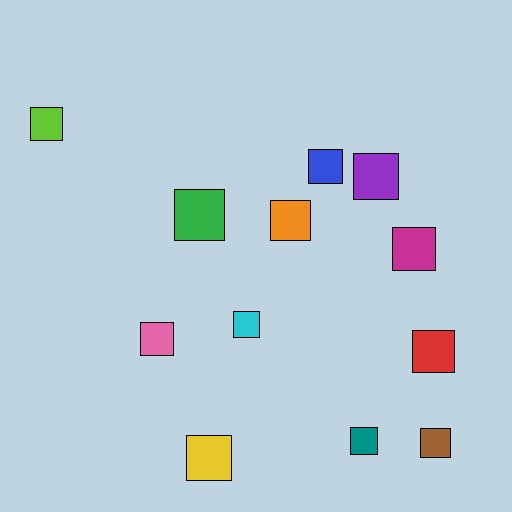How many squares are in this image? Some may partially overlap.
There are 12 squares.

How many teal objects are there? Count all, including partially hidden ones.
There is 1 teal object.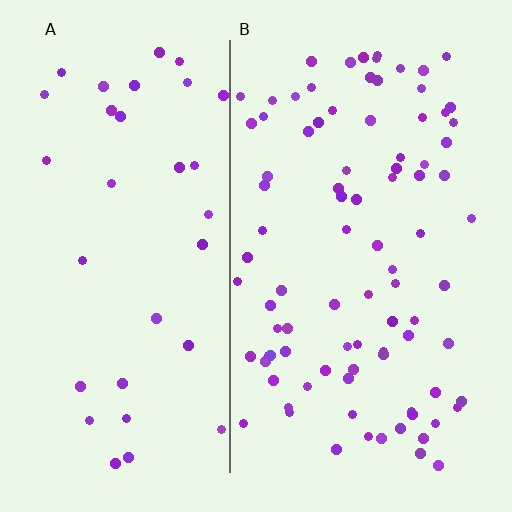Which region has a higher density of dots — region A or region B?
B (the right).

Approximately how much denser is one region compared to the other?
Approximately 2.7× — region B over region A.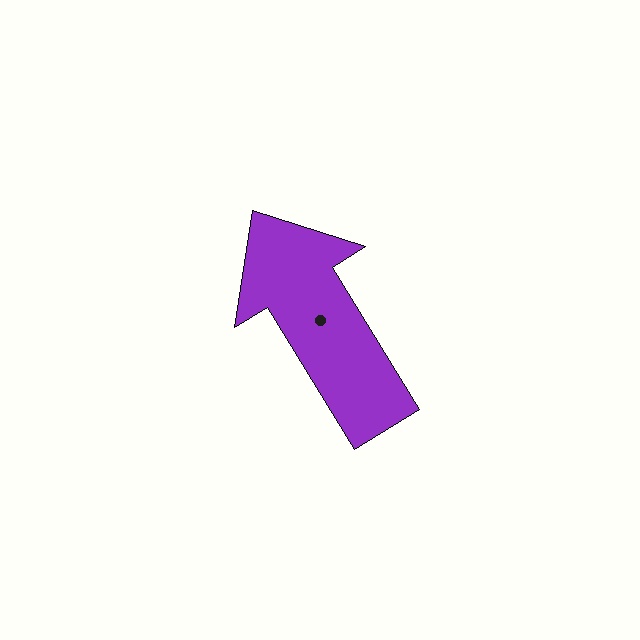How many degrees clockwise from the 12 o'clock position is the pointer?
Approximately 328 degrees.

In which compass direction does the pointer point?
Northwest.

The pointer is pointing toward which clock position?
Roughly 11 o'clock.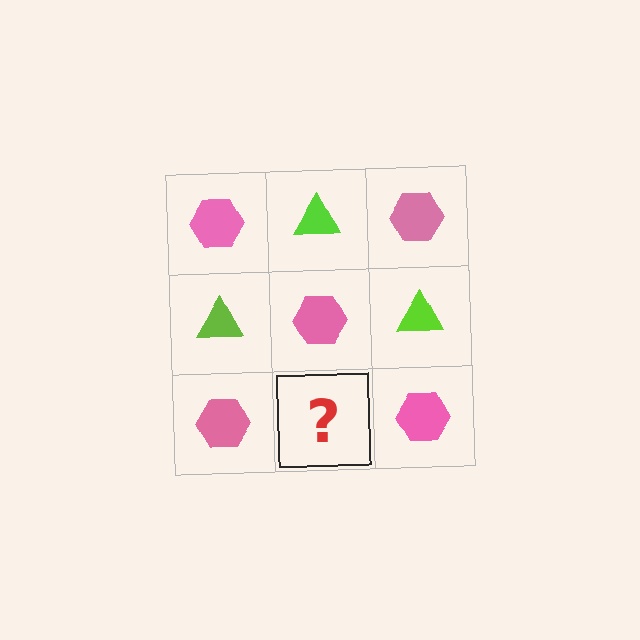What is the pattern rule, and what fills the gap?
The rule is that it alternates pink hexagon and lime triangle in a checkerboard pattern. The gap should be filled with a lime triangle.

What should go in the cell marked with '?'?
The missing cell should contain a lime triangle.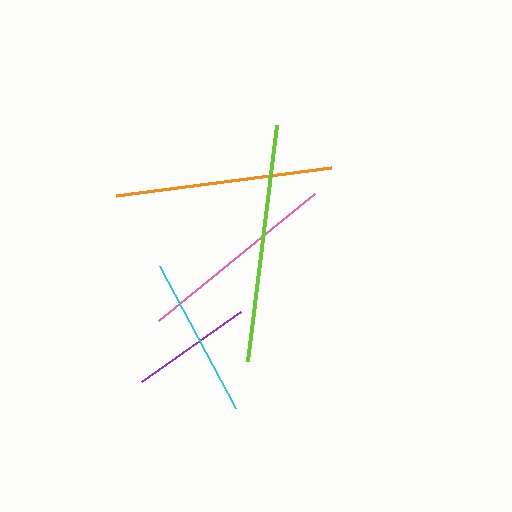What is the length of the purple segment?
The purple segment is approximately 121 pixels long.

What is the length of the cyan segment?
The cyan segment is approximately 161 pixels long.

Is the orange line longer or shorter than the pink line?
The orange line is longer than the pink line.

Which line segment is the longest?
The lime line is the longest at approximately 238 pixels.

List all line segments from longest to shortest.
From longest to shortest: lime, orange, pink, cyan, purple.